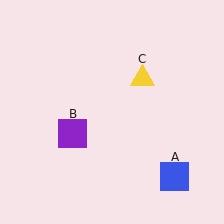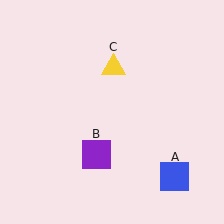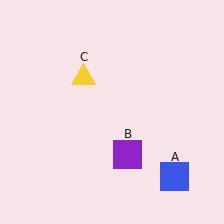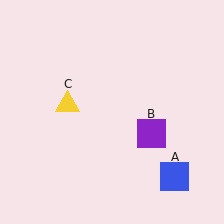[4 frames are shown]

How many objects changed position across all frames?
2 objects changed position: purple square (object B), yellow triangle (object C).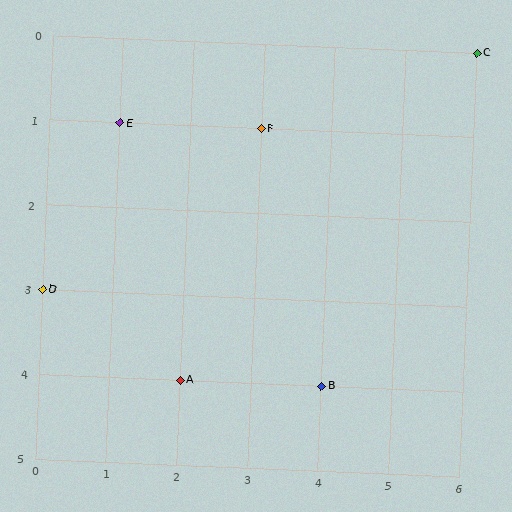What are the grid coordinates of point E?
Point E is at grid coordinates (1, 1).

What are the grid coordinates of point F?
Point F is at grid coordinates (3, 1).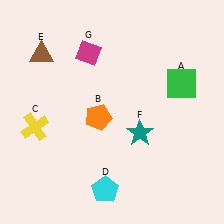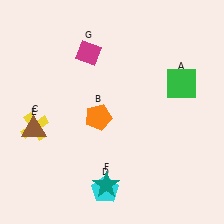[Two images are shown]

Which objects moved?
The objects that moved are: the brown triangle (E), the teal star (F).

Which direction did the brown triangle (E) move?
The brown triangle (E) moved down.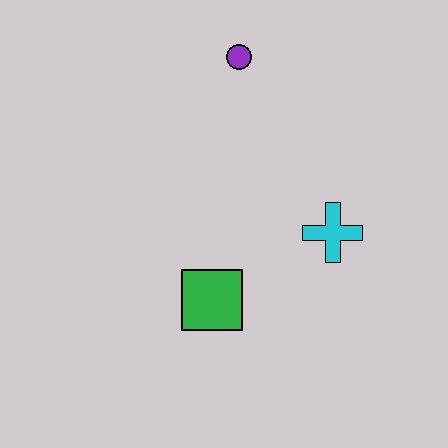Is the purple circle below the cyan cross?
No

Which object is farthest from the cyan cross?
The purple circle is farthest from the cyan cross.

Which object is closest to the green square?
The cyan cross is closest to the green square.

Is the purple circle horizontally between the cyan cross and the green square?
Yes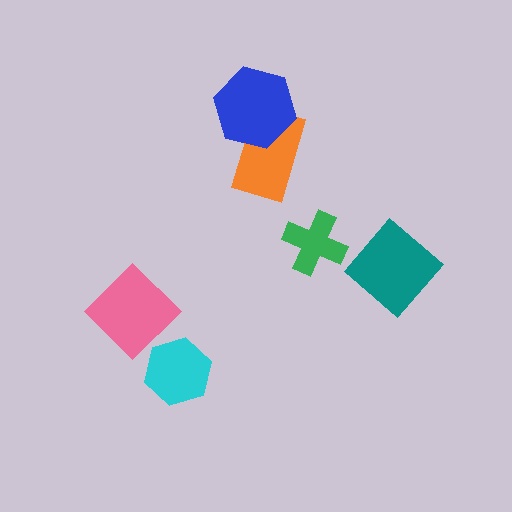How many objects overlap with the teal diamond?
0 objects overlap with the teal diamond.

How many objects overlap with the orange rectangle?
1 object overlaps with the orange rectangle.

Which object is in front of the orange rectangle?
The blue hexagon is in front of the orange rectangle.